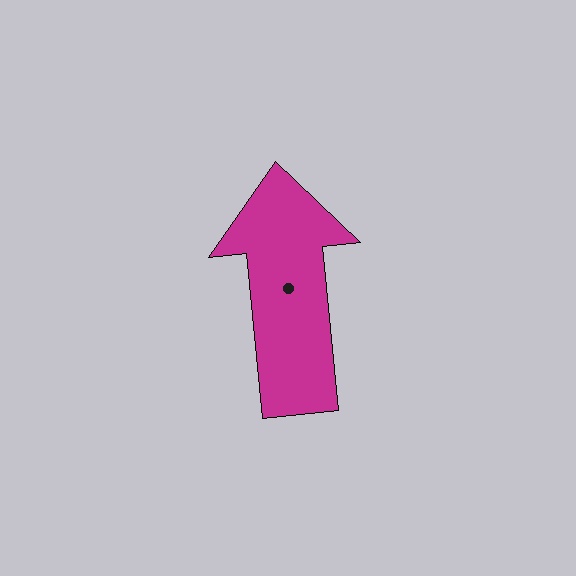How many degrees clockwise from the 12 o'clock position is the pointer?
Approximately 354 degrees.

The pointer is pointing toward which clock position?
Roughly 12 o'clock.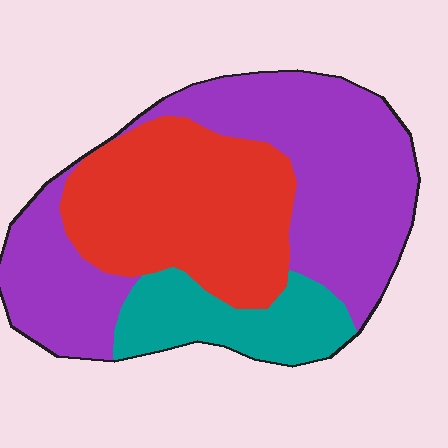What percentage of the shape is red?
Red covers about 35% of the shape.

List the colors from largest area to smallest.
From largest to smallest: purple, red, teal.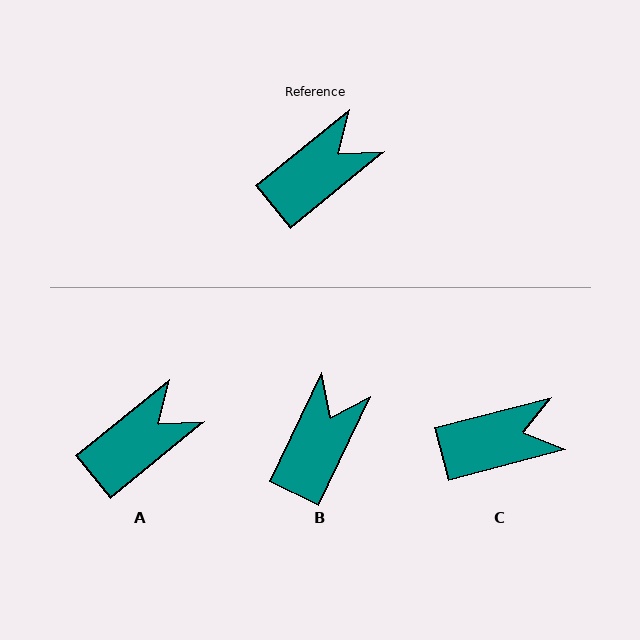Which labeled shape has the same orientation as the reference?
A.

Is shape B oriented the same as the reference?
No, it is off by about 25 degrees.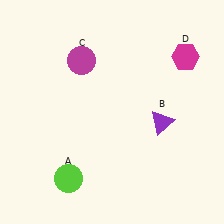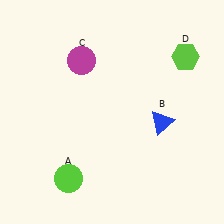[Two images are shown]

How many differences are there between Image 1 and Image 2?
There are 2 differences between the two images.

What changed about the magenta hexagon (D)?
In Image 1, D is magenta. In Image 2, it changed to lime.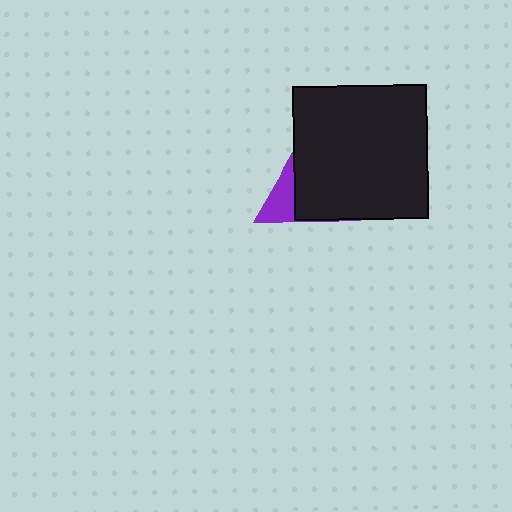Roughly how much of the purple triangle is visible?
A small part of it is visible (roughly 32%).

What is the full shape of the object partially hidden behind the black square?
The partially hidden object is a purple triangle.